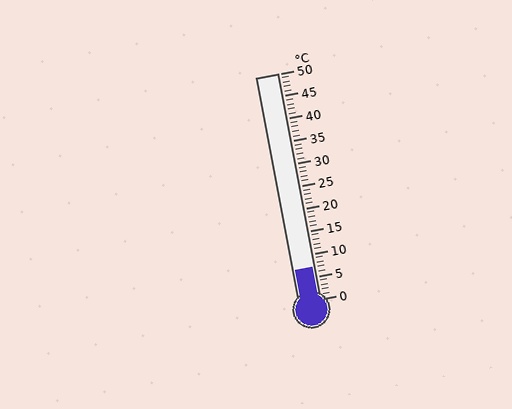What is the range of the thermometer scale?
The thermometer scale ranges from 0°C to 50°C.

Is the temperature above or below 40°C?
The temperature is below 40°C.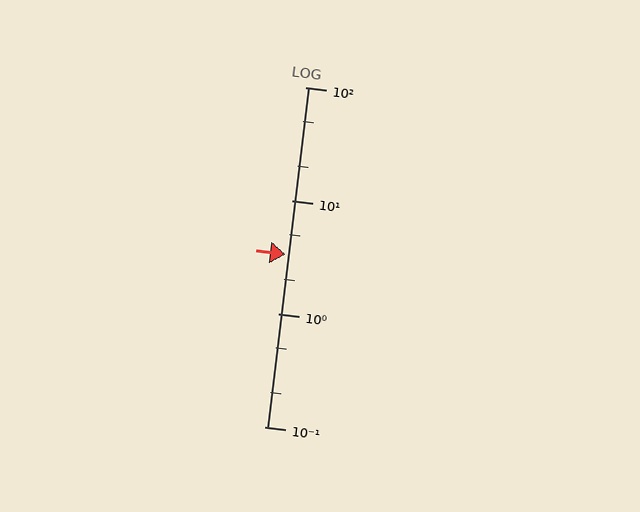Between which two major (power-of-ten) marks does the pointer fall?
The pointer is between 1 and 10.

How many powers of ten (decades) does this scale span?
The scale spans 3 decades, from 0.1 to 100.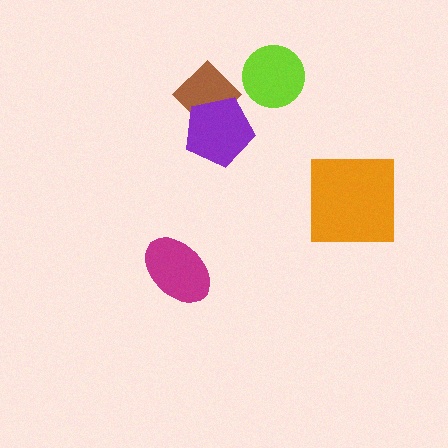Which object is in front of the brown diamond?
The purple pentagon is in front of the brown diamond.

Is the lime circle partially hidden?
No, no other shape covers it.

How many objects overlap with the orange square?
0 objects overlap with the orange square.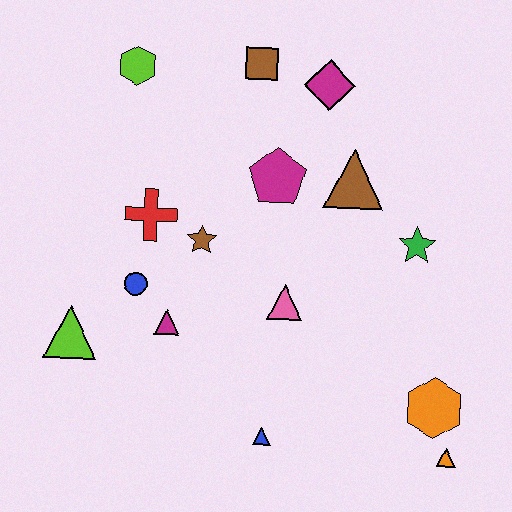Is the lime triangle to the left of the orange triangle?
Yes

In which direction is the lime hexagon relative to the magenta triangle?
The lime hexagon is above the magenta triangle.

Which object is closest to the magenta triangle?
The blue circle is closest to the magenta triangle.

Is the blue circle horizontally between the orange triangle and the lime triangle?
Yes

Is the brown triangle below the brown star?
No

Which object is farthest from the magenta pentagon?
The orange triangle is farthest from the magenta pentagon.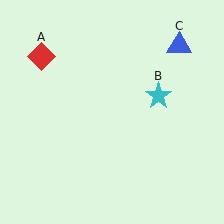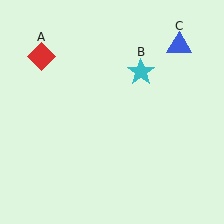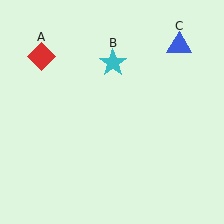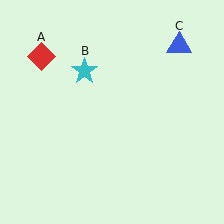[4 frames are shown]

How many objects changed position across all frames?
1 object changed position: cyan star (object B).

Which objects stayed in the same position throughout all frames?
Red diamond (object A) and blue triangle (object C) remained stationary.